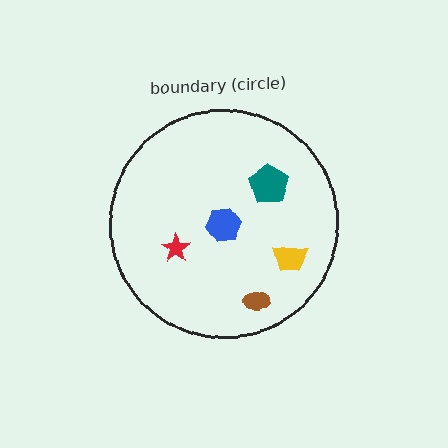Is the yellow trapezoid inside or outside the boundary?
Inside.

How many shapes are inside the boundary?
5 inside, 0 outside.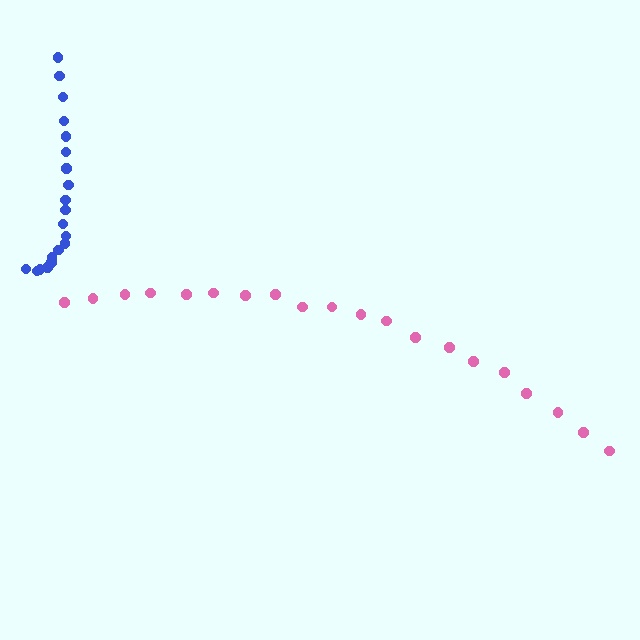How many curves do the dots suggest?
There are 2 distinct paths.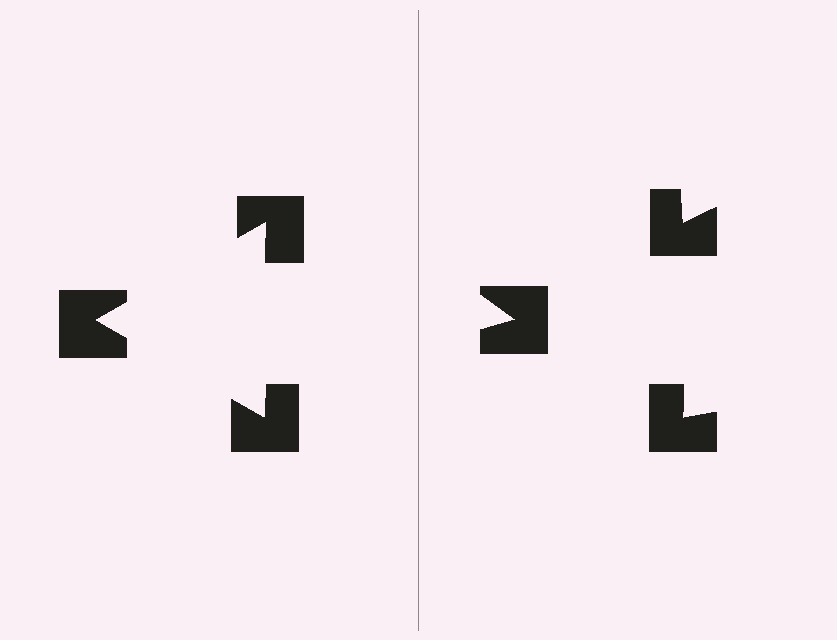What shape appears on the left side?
An illusory triangle.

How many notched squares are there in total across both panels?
6 — 3 on each side.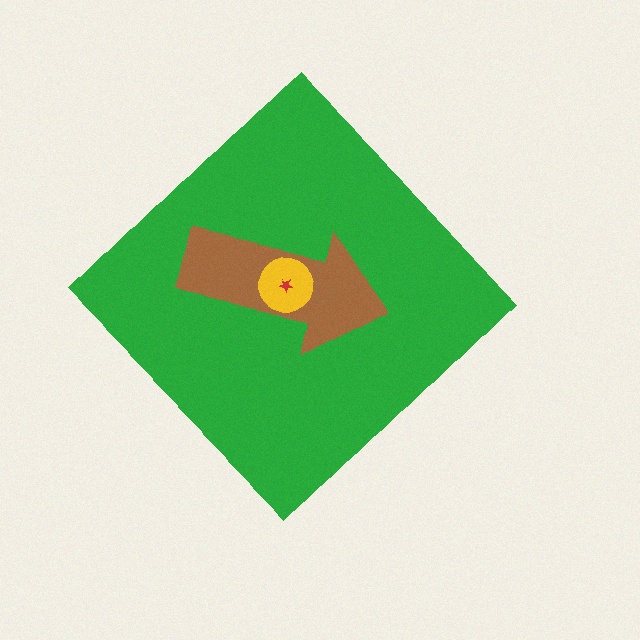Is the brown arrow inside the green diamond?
Yes.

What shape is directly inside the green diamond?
The brown arrow.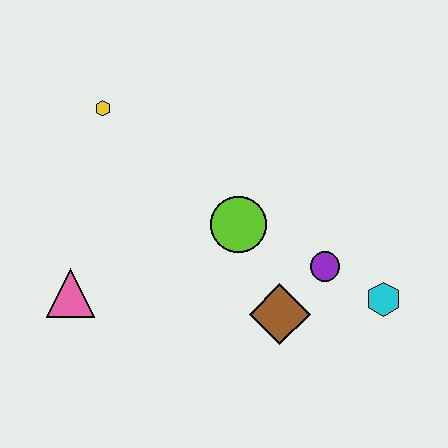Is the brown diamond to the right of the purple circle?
No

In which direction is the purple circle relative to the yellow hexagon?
The purple circle is to the right of the yellow hexagon.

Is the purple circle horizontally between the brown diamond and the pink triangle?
No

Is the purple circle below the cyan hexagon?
No